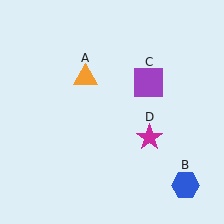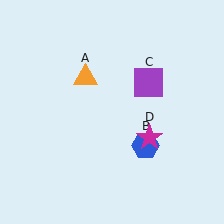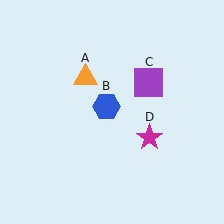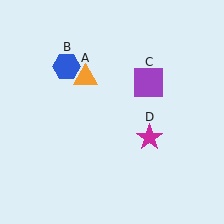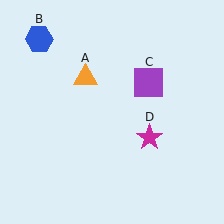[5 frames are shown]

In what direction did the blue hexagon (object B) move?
The blue hexagon (object B) moved up and to the left.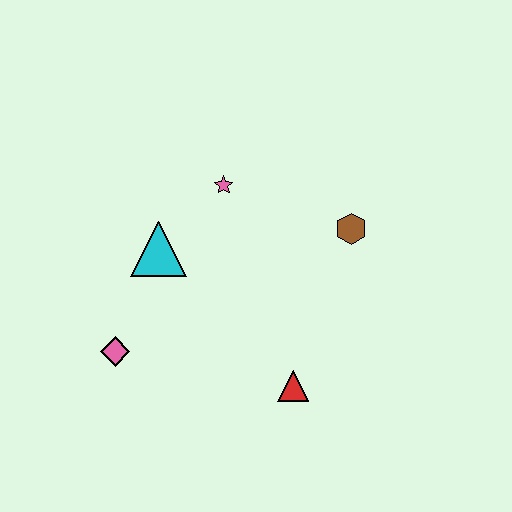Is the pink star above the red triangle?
Yes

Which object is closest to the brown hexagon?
The pink star is closest to the brown hexagon.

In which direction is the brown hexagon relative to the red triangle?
The brown hexagon is above the red triangle.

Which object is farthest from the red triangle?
The pink star is farthest from the red triangle.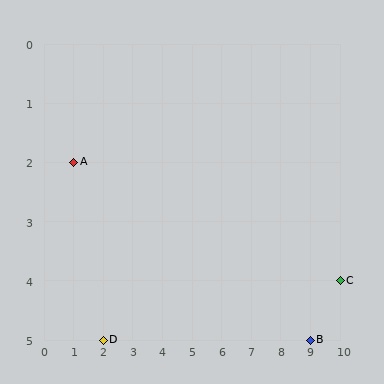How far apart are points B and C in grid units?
Points B and C are 1 column and 1 row apart (about 1.4 grid units diagonally).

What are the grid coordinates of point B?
Point B is at grid coordinates (9, 5).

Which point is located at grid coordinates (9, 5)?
Point B is at (9, 5).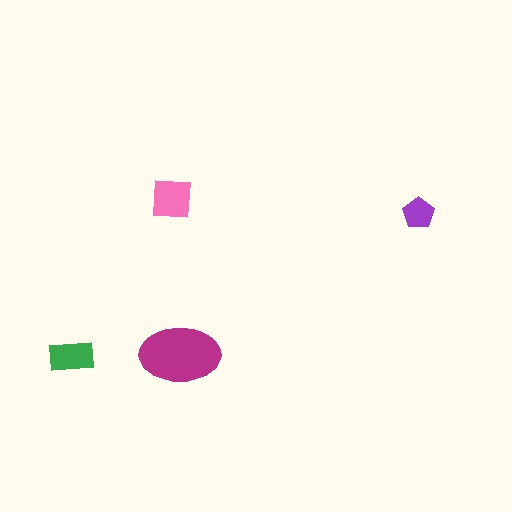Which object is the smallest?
The purple pentagon.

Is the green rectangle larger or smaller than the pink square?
Smaller.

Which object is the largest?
The magenta ellipse.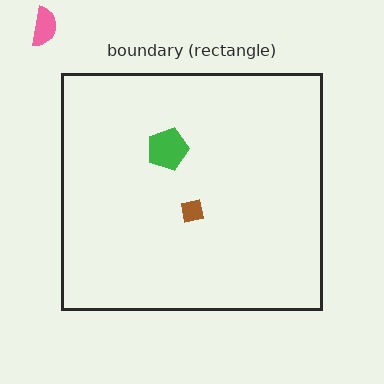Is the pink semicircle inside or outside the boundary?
Outside.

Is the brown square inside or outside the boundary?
Inside.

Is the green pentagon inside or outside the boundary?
Inside.